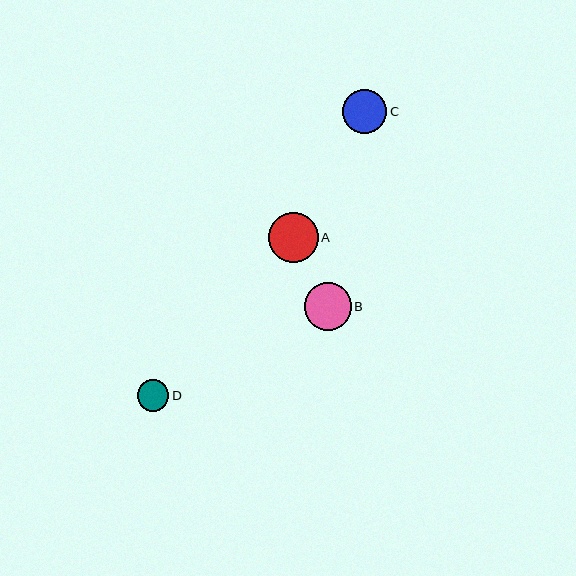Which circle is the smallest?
Circle D is the smallest with a size of approximately 31 pixels.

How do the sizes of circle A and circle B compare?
Circle A and circle B are approximately the same size.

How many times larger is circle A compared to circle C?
Circle A is approximately 1.1 times the size of circle C.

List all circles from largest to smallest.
From largest to smallest: A, B, C, D.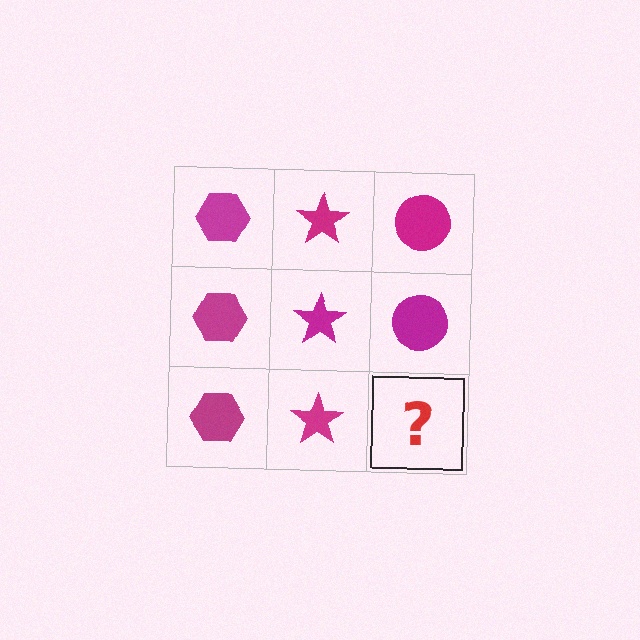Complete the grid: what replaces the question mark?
The question mark should be replaced with a magenta circle.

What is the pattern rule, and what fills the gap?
The rule is that each column has a consistent shape. The gap should be filled with a magenta circle.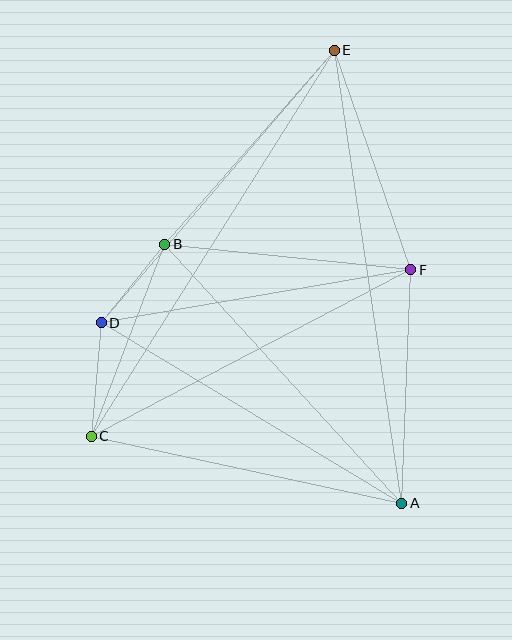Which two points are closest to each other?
Points B and D are closest to each other.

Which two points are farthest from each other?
Points A and E are farthest from each other.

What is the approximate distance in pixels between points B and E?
The distance between B and E is approximately 258 pixels.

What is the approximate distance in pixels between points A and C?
The distance between A and C is approximately 318 pixels.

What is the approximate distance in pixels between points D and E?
The distance between D and E is approximately 358 pixels.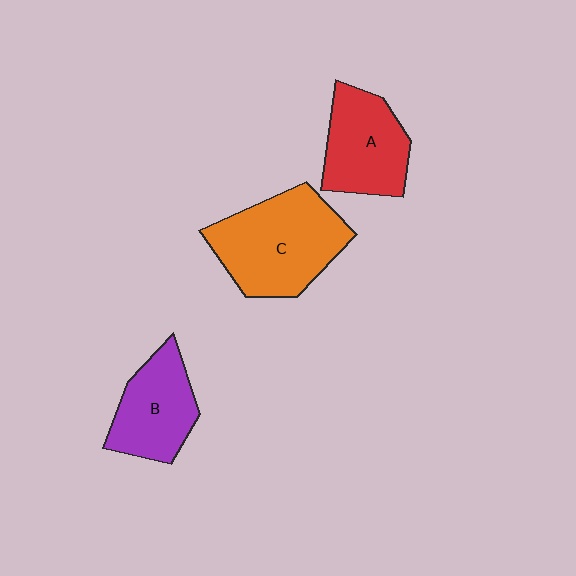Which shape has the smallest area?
Shape B (purple).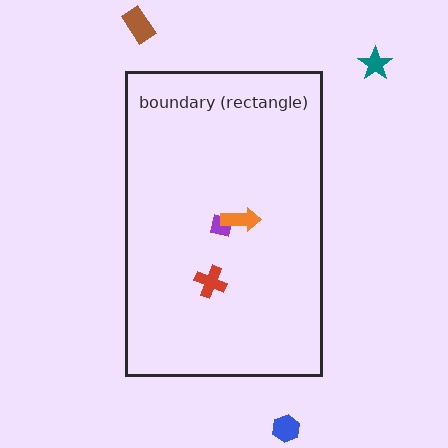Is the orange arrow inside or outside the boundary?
Inside.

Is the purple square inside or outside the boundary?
Inside.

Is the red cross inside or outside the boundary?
Inside.